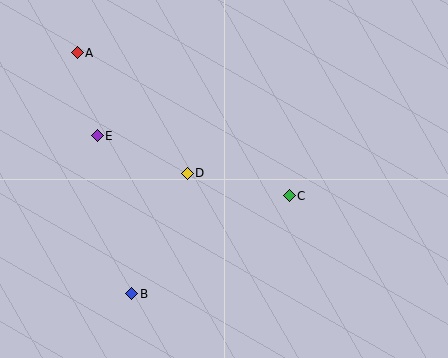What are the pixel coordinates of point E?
Point E is at (97, 136).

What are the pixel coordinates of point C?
Point C is at (289, 196).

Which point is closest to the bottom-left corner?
Point B is closest to the bottom-left corner.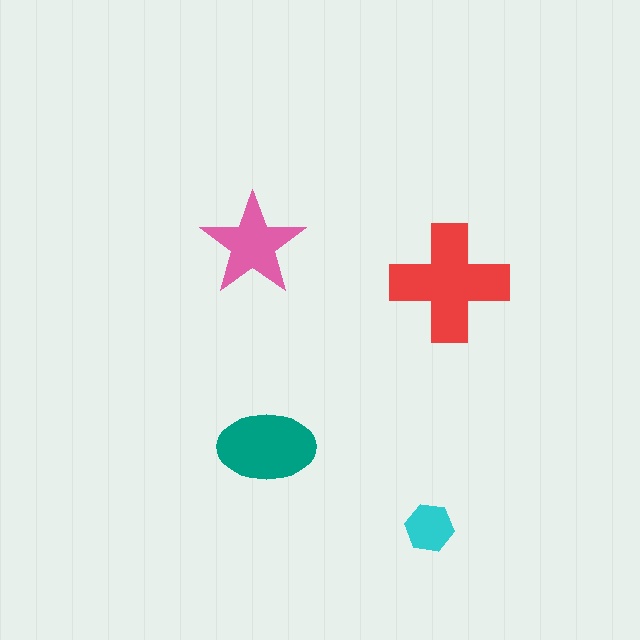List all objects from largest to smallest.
The red cross, the teal ellipse, the pink star, the cyan hexagon.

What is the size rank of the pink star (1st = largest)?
3rd.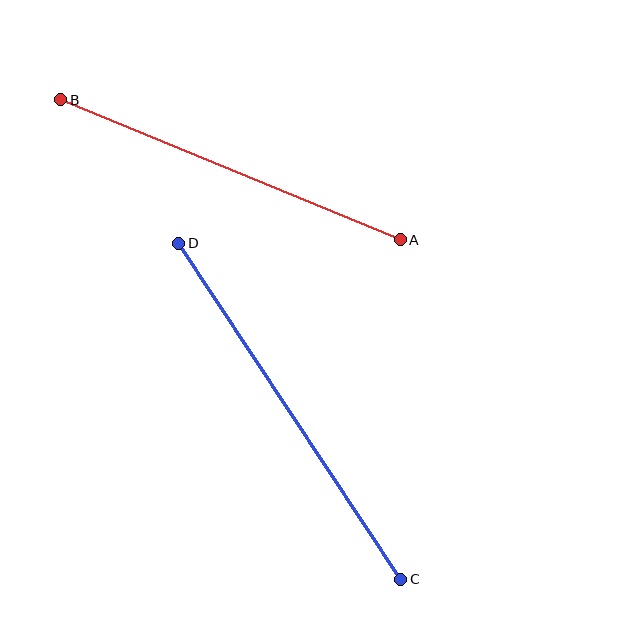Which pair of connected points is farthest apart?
Points C and D are farthest apart.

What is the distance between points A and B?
The distance is approximately 368 pixels.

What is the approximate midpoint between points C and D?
The midpoint is at approximately (290, 411) pixels.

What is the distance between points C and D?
The distance is approximately 402 pixels.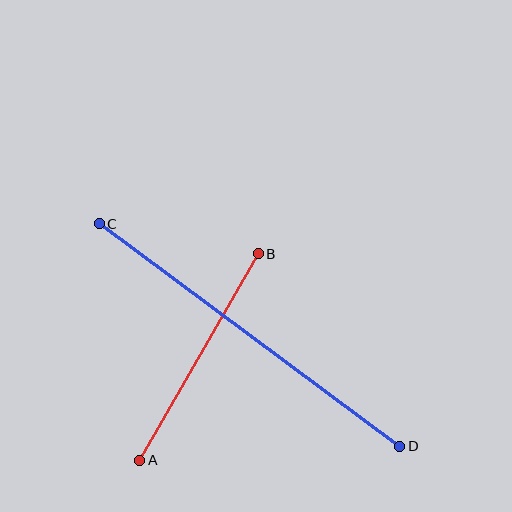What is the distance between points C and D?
The distance is approximately 374 pixels.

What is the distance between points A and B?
The distance is approximately 238 pixels.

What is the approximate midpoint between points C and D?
The midpoint is at approximately (249, 335) pixels.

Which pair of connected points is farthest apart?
Points C and D are farthest apart.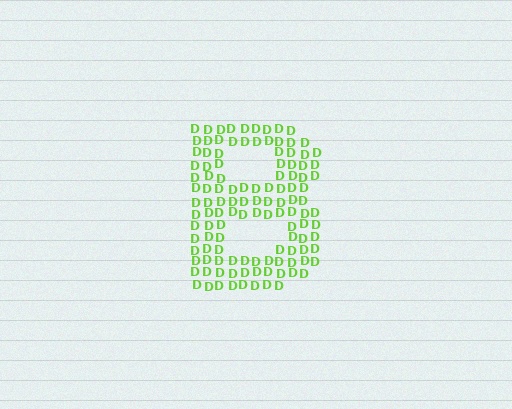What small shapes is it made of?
It is made of small letter D's.